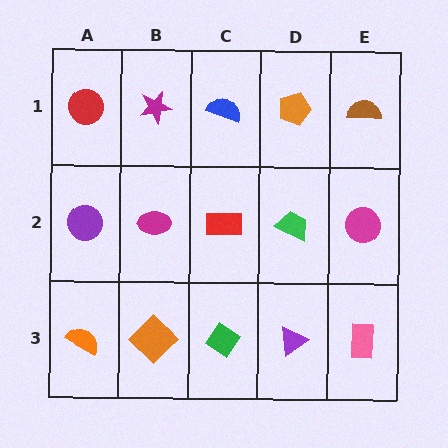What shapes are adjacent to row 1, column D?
A green trapezoid (row 2, column D), a blue semicircle (row 1, column C), a brown semicircle (row 1, column E).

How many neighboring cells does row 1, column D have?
3.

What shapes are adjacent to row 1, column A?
A purple circle (row 2, column A), a magenta star (row 1, column B).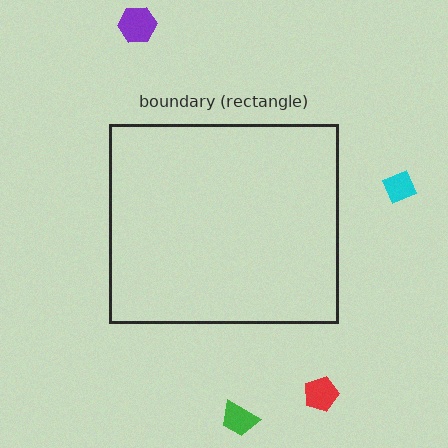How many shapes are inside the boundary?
0 inside, 4 outside.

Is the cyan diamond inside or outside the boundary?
Outside.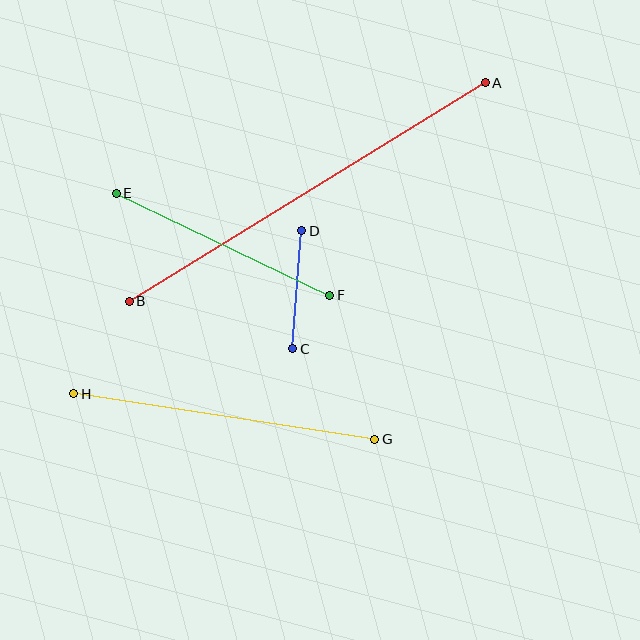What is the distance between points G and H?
The distance is approximately 304 pixels.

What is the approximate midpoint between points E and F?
The midpoint is at approximately (223, 244) pixels.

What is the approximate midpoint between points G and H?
The midpoint is at approximately (224, 416) pixels.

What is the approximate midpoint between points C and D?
The midpoint is at approximately (297, 290) pixels.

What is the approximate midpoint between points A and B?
The midpoint is at approximately (307, 192) pixels.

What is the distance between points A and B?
The distance is approximately 418 pixels.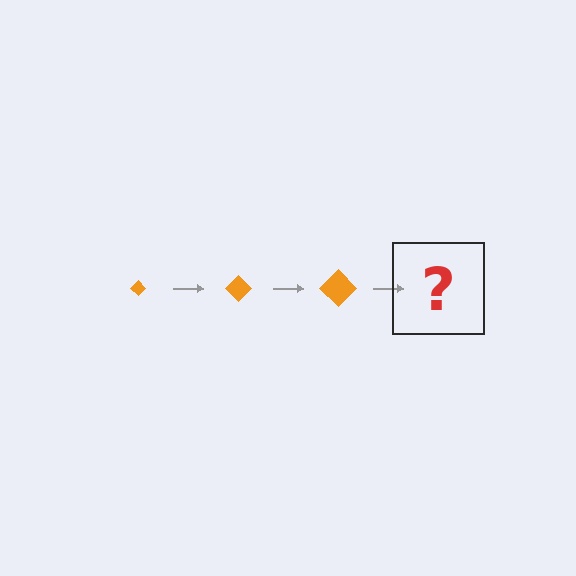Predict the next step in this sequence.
The next step is an orange diamond, larger than the previous one.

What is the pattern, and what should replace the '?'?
The pattern is that the diamond gets progressively larger each step. The '?' should be an orange diamond, larger than the previous one.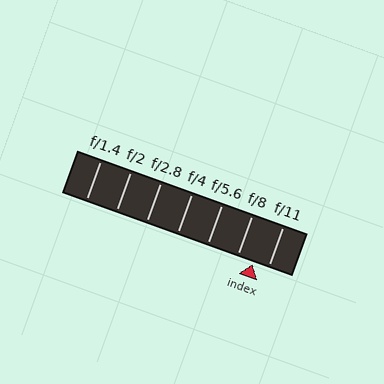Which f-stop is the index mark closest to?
The index mark is closest to f/11.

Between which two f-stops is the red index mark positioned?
The index mark is between f/8 and f/11.